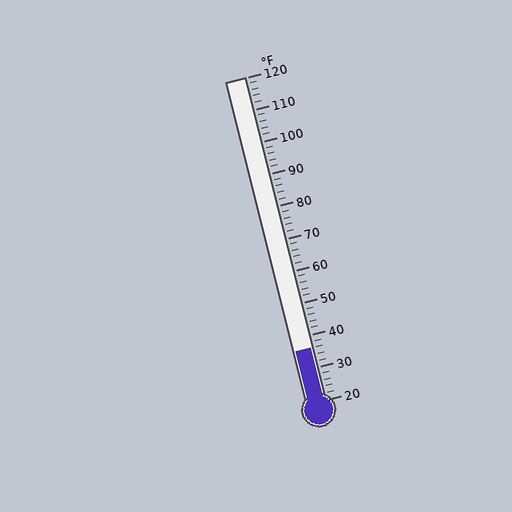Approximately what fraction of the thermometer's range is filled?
The thermometer is filled to approximately 15% of its range.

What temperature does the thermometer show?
The thermometer shows approximately 36°F.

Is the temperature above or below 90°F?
The temperature is below 90°F.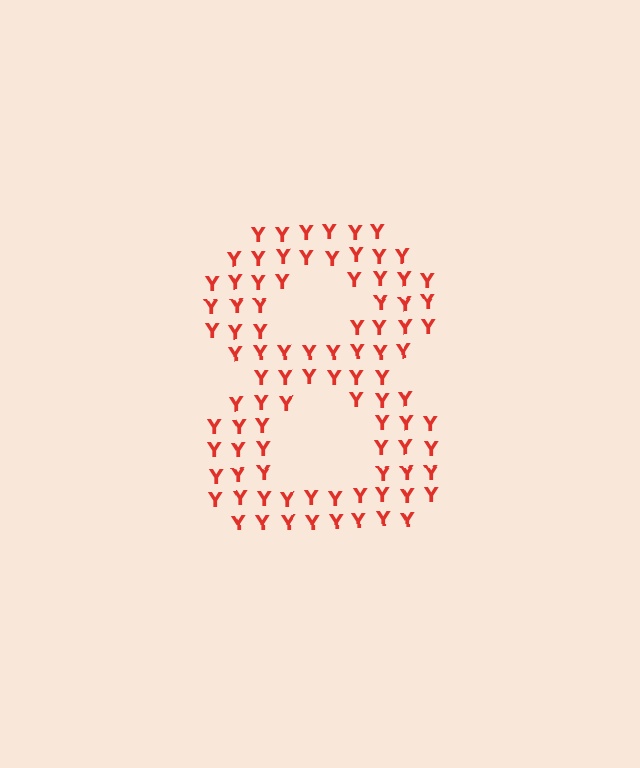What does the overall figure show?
The overall figure shows the digit 8.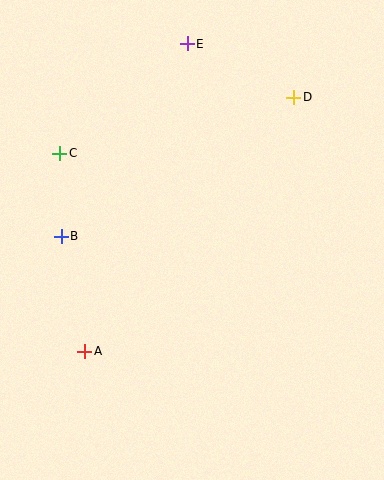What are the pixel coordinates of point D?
Point D is at (294, 97).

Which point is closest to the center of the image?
Point B at (61, 236) is closest to the center.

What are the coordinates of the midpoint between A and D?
The midpoint between A and D is at (189, 224).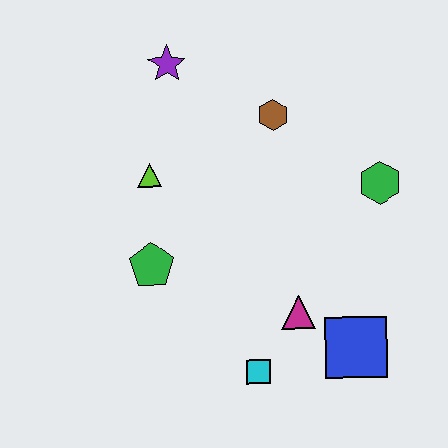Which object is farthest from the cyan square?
The purple star is farthest from the cyan square.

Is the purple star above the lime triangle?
Yes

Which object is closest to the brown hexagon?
The purple star is closest to the brown hexagon.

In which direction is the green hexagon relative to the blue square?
The green hexagon is above the blue square.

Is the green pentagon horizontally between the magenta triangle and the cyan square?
No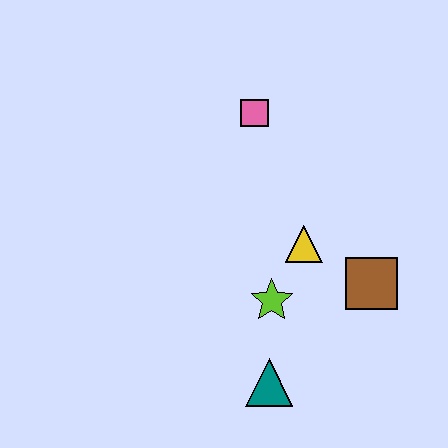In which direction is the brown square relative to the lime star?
The brown square is to the right of the lime star.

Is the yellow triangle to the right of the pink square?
Yes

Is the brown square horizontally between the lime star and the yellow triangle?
No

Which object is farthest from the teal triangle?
The pink square is farthest from the teal triangle.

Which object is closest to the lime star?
The yellow triangle is closest to the lime star.